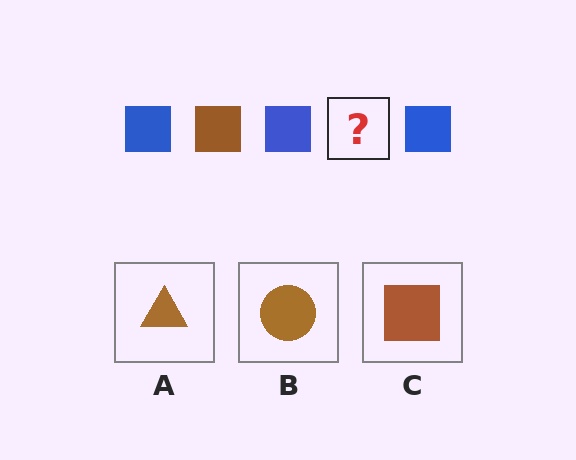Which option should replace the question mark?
Option C.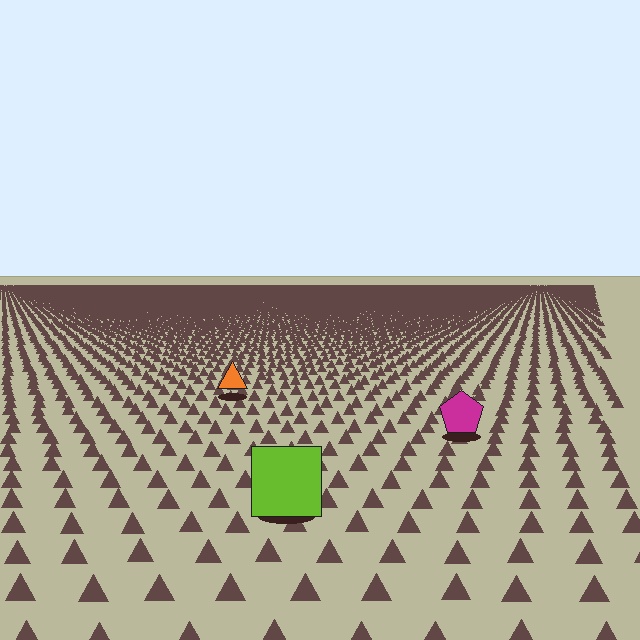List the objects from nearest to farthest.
From nearest to farthest: the lime square, the magenta pentagon, the orange triangle.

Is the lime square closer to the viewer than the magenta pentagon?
Yes. The lime square is closer — you can tell from the texture gradient: the ground texture is coarser near it.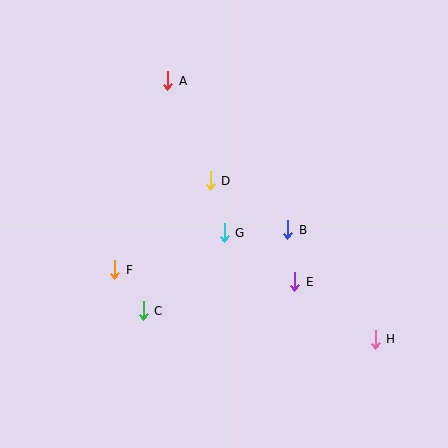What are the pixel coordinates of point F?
Point F is at (115, 270).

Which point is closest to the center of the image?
Point G at (224, 233) is closest to the center.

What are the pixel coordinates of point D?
Point D is at (210, 181).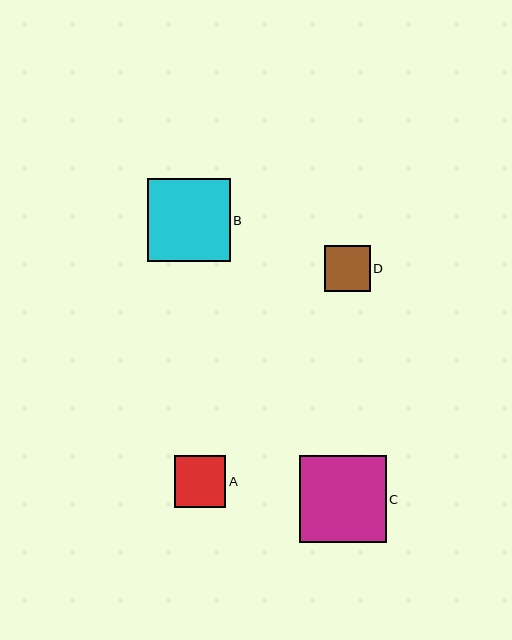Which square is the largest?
Square C is the largest with a size of approximately 87 pixels.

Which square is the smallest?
Square D is the smallest with a size of approximately 46 pixels.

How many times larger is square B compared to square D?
Square B is approximately 1.8 times the size of square D.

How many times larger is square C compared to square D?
Square C is approximately 1.9 times the size of square D.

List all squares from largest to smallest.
From largest to smallest: C, B, A, D.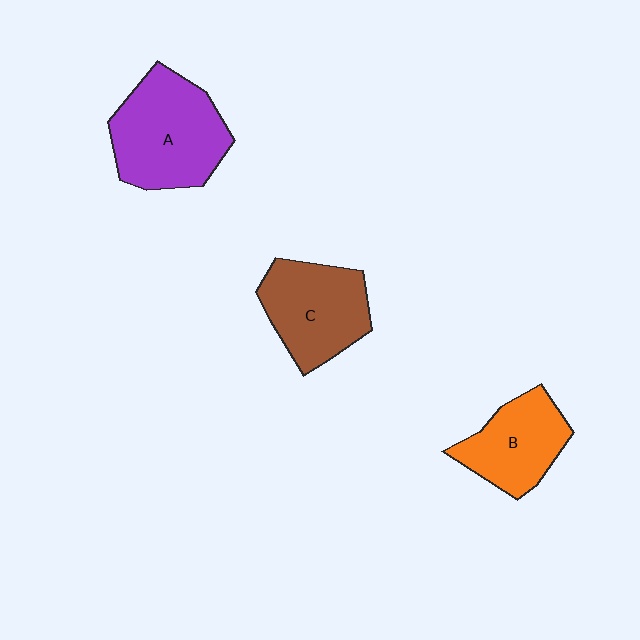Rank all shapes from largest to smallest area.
From largest to smallest: A (purple), C (brown), B (orange).